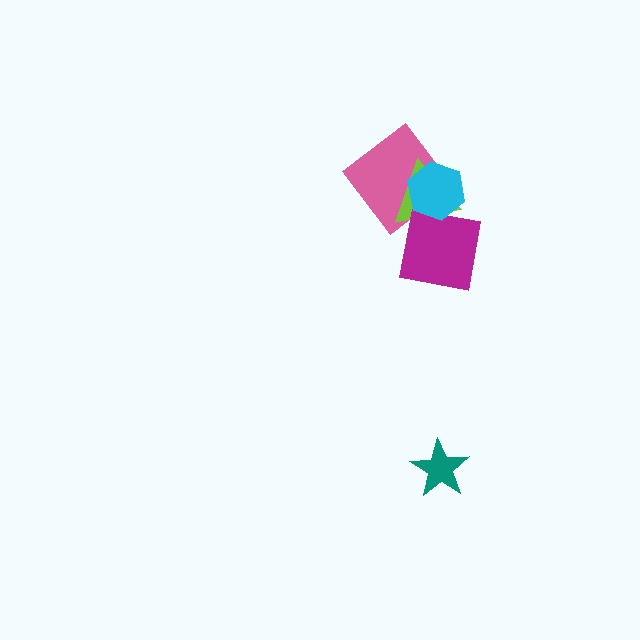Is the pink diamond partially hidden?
Yes, it is partially covered by another shape.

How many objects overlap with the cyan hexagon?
3 objects overlap with the cyan hexagon.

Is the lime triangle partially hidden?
Yes, it is partially covered by another shape.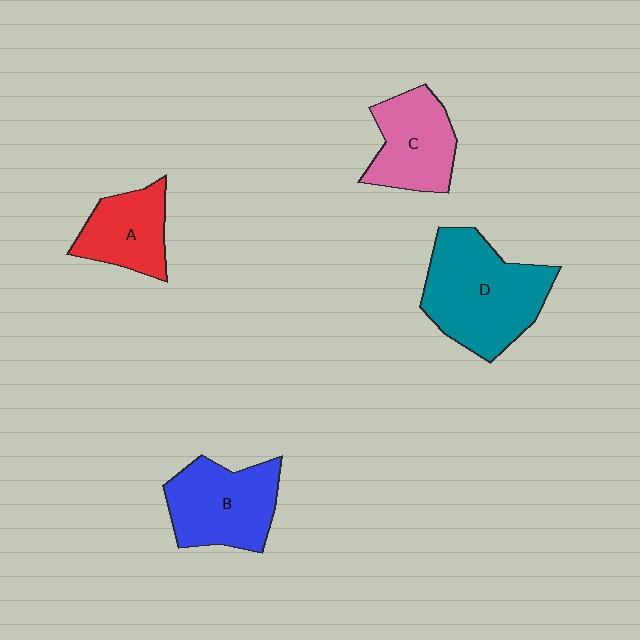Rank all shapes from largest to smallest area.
From largest to smallest: D (teal), B (blue), C (pink), A (red).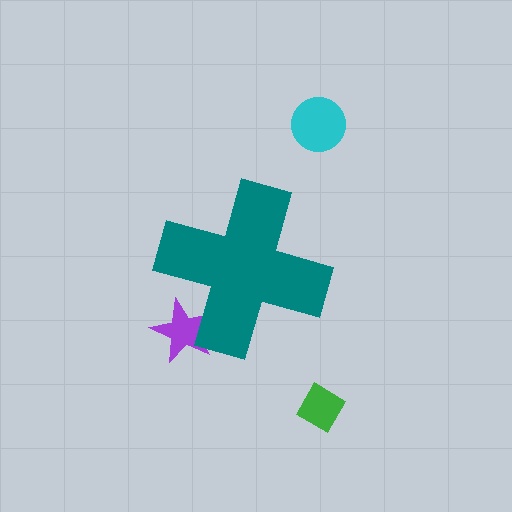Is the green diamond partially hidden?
No, the green diamond is fully visible.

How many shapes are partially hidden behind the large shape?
1 shape is partially hidden.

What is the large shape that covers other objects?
A teal cross.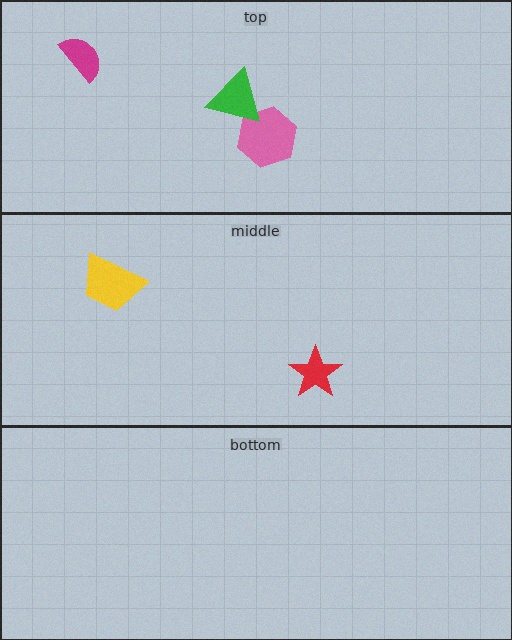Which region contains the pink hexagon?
The top region.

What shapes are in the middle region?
The yellow trapezoid, the red star.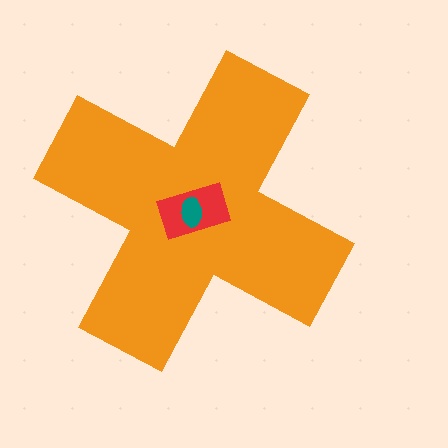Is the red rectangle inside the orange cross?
Yes.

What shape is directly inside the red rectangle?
The teal ellipse.